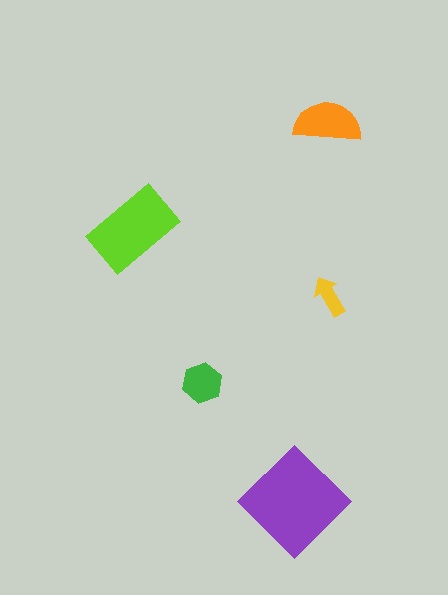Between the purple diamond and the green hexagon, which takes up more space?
The purple diamond.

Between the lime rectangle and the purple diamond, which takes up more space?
The purple diamond.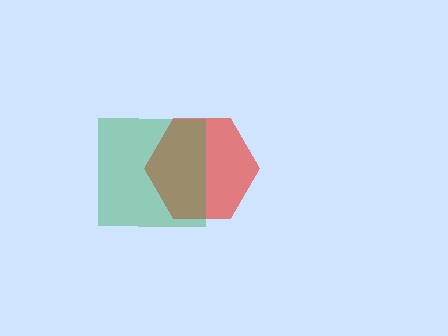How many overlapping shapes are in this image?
There are 2 overlapping shapes in the image.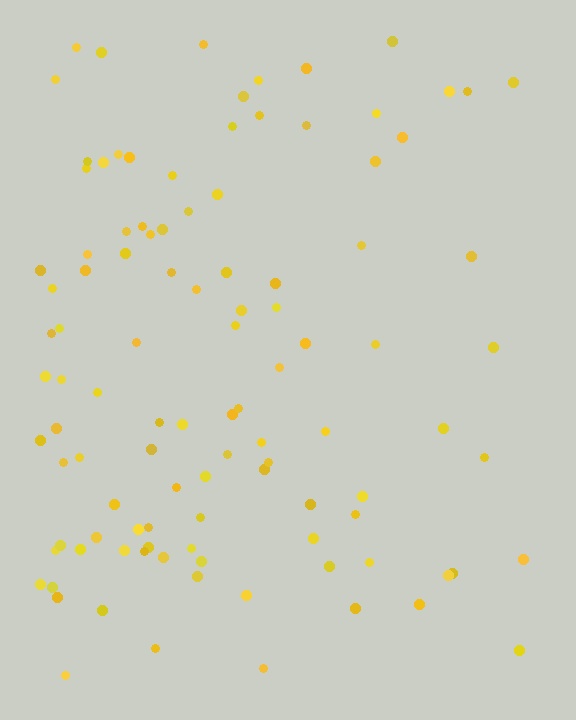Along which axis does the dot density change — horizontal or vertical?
Horizontal.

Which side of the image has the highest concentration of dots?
The left.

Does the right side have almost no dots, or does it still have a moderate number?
Still a moderate number, just noticeably fewer than the left.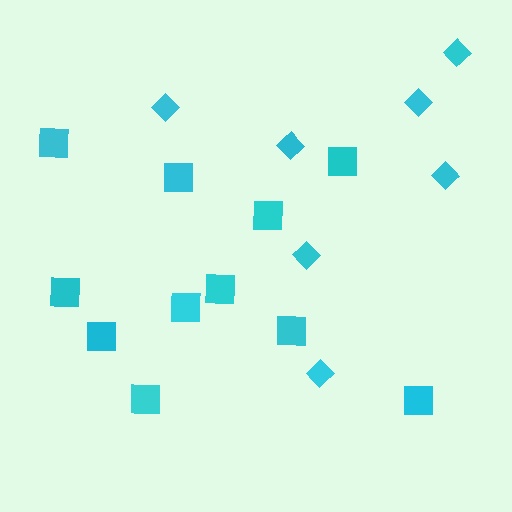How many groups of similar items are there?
There are 2 groups: one group of squares (11) and one group of diamonds (7).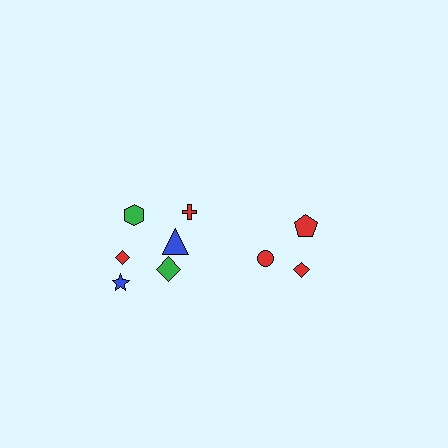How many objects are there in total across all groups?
There are 9 objects.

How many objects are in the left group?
There are 6 objects.